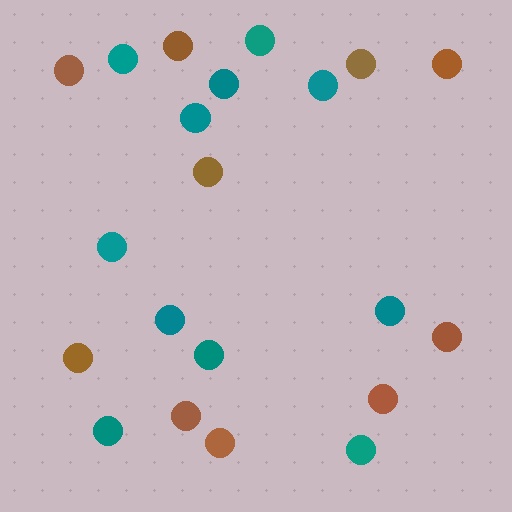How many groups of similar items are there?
There are 2 groups: one group of brown circles (10) and one group of teal circles (11).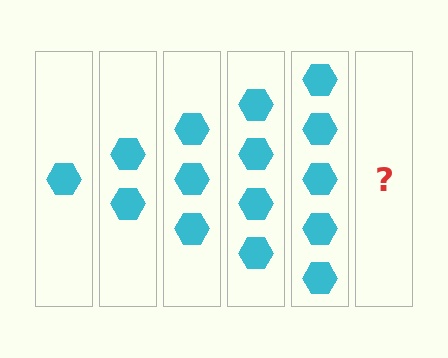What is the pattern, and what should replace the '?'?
The pattern is that each step adds one more hexagon. The '?' should be 6 hexagons.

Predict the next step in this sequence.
The next step is 6 hexagons.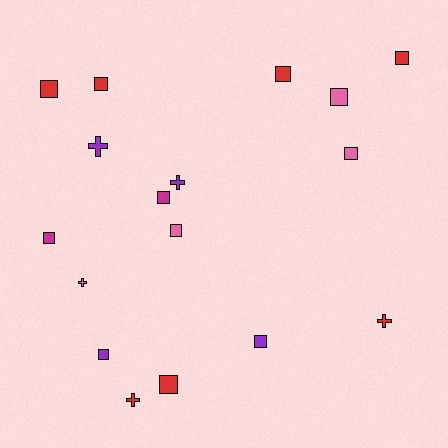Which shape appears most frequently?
Square, with 12 objects.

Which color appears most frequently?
Red, with 7 objects.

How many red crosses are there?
There are 2 red crosses.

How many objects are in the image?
There are 17 objects.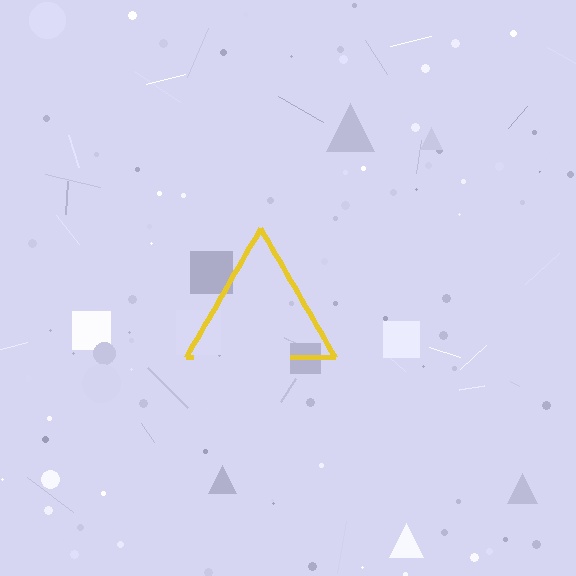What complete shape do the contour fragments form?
The contour fragments form a triangle.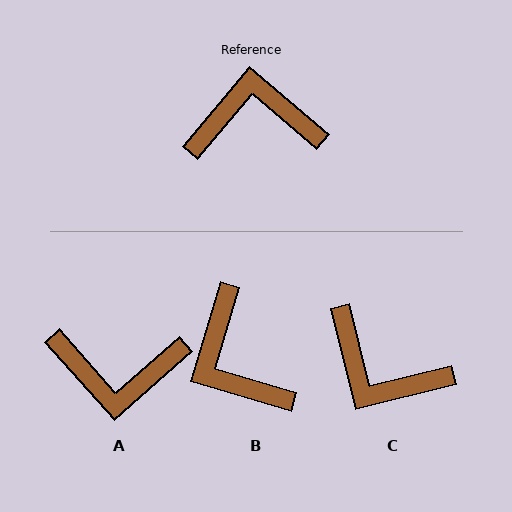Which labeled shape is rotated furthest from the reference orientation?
A, about 172 degrees away.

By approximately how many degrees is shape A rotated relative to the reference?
Approximately 172 degrees counter-clockwise.